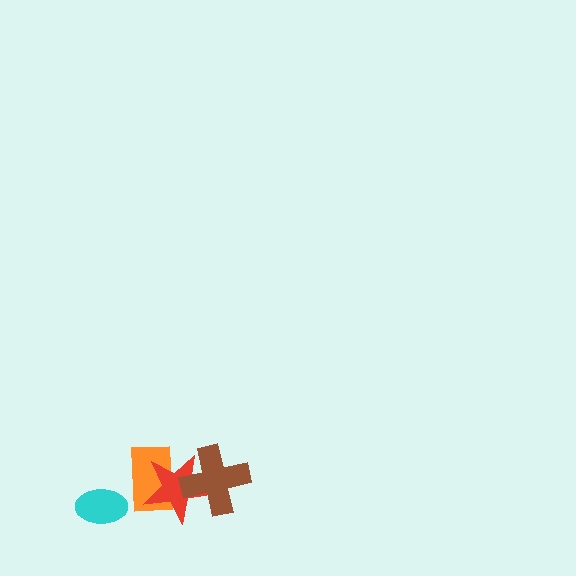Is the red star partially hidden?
Yes, it is partially covered by another shape.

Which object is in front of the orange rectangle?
The red star is in front of the orange rectangle.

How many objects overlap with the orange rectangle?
1 object overlaps with the orange rectangle.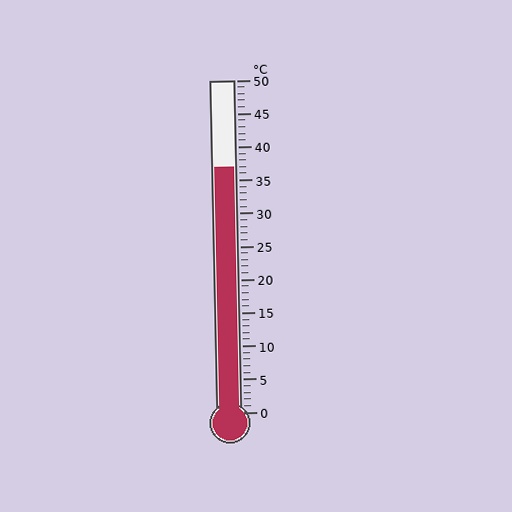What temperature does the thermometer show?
The thermometer shows approximately 37°C.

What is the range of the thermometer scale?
The thermometer scale ranges from 0°C to 50°C.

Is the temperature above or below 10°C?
The temperature is above 10°C.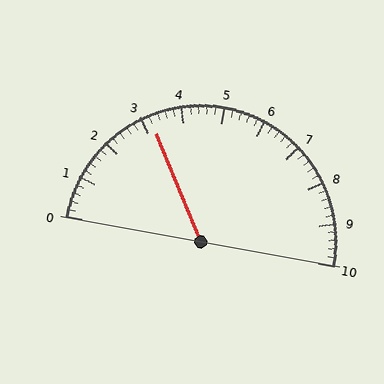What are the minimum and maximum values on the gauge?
The gauge ranges from 0 to 10.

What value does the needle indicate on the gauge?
The needle indicates approximately 3.2.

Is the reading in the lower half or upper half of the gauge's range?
The reading is in the lower half of the range (0 to 10).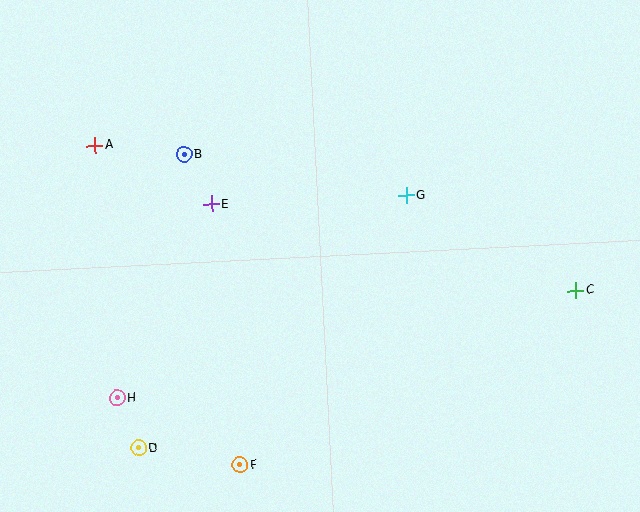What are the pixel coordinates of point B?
Point B is at (184, 155).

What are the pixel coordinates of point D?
Point D is at (139, 448).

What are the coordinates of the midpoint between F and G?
The midpoint between F and G is at (323, 330).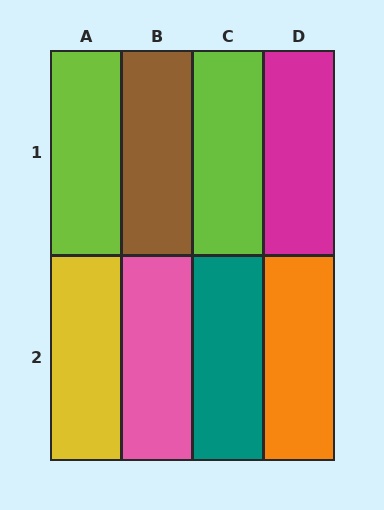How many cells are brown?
1 cell is brown.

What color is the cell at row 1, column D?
Magenta.